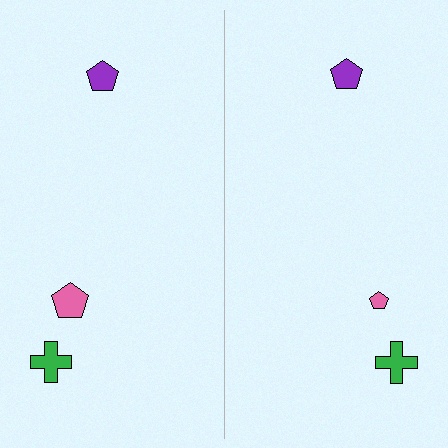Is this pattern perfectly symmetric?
No, the pattern is not perfectly symmetric. The pink pentagon on the right side has a different size than its mirror counterpart.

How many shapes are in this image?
There are 6 shapes in this image.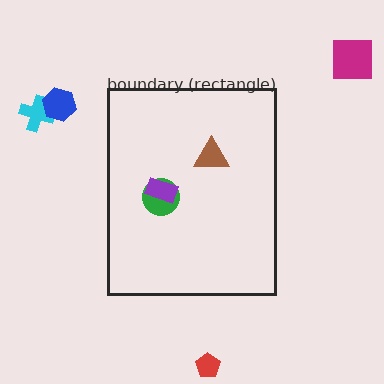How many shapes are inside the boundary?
3 inside, 4 outside.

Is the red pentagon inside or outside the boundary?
Outside.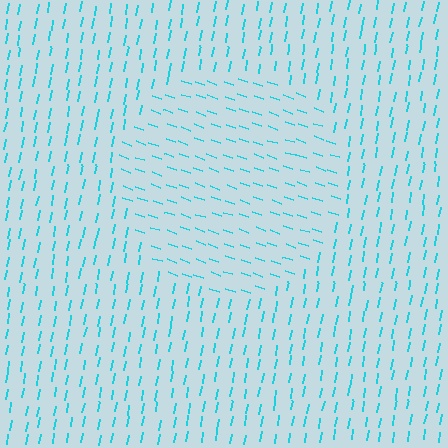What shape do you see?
I see a circle.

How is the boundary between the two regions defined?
The boundary is defined purely by a change in line orientation (approximately 81 degrees difference). All lines are the same color and thickness.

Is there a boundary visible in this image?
Yes, there is a texture boundary formed by a change in line orientation.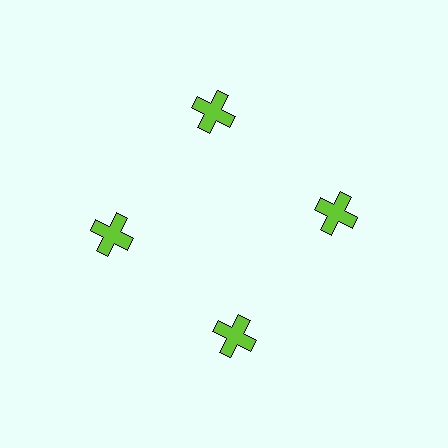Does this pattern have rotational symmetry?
Yes, this pattern has 4-fold rotational symmetry. It looks the same after rotating 90 degrees around the center.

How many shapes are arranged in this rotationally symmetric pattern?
There are 4 shapes, arranged in 4 groups of 1.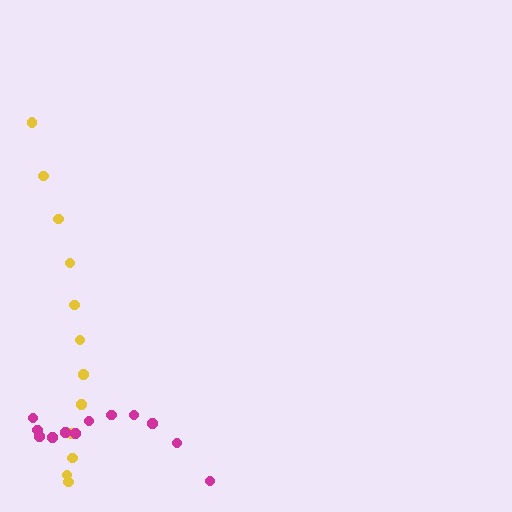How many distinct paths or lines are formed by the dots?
There are 2 distinct paths.